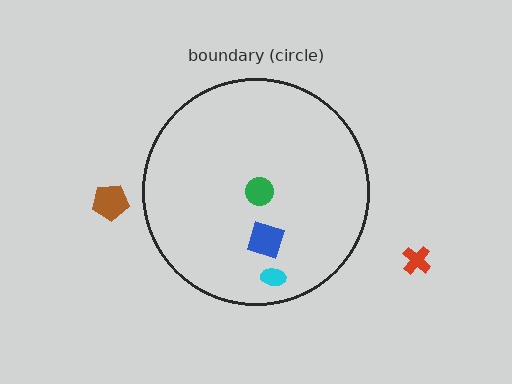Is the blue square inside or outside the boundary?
Inside.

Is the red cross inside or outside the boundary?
Outside.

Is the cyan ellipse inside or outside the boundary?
Inside.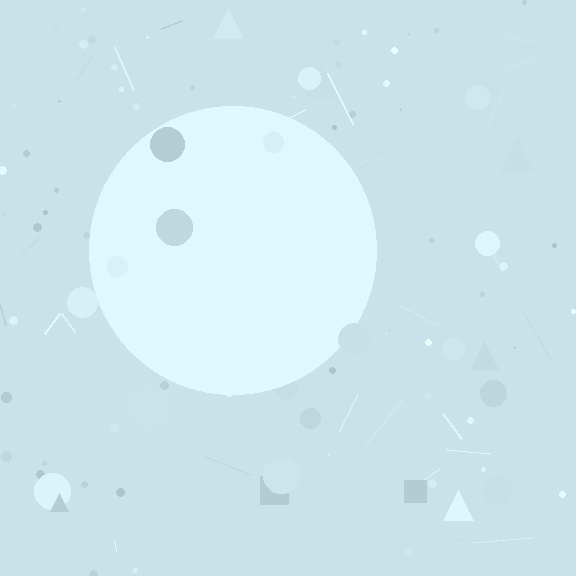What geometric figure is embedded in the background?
A circle is embedded in the background.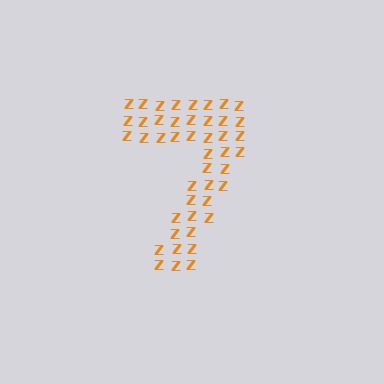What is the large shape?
The large shape is the digit 7.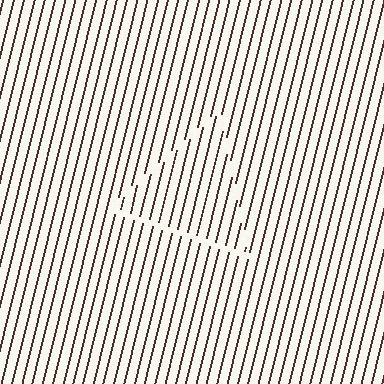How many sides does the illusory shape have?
3 sides — the line-ends trace a triangle.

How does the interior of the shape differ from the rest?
The interior of the shape contains the same grating, shifted by half a period — the contour is defined by the phase discontinuity where line-ends from the inner and outer gratings abut.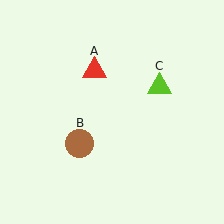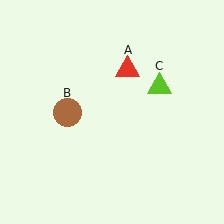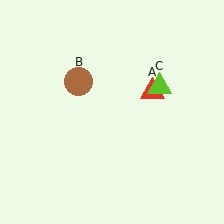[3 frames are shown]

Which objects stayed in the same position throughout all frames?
Lime triangle (object C) remained stationary.